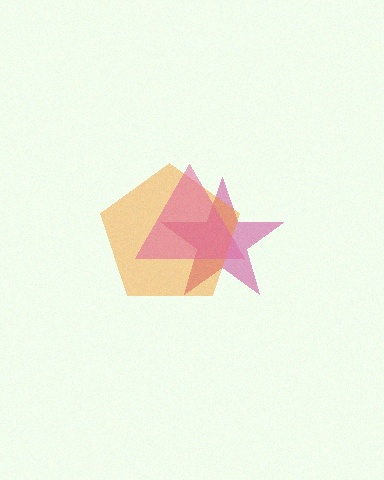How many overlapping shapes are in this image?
There are 3 overlapping shapes in the image.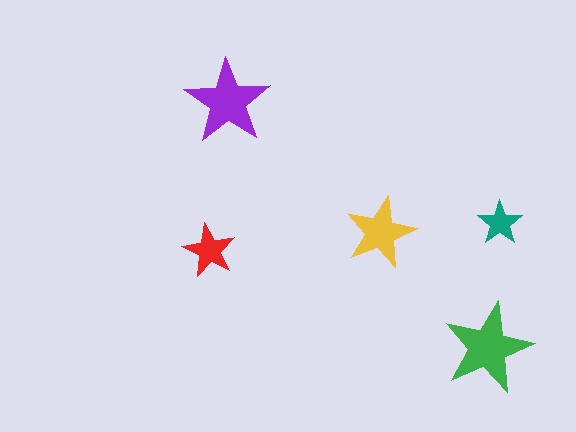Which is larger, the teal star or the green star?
The green one.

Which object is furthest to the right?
The teal star is rightmost.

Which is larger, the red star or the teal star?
The red one.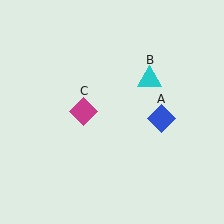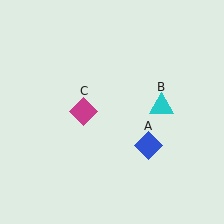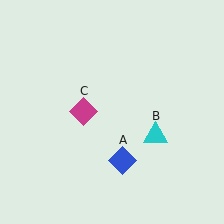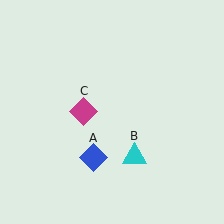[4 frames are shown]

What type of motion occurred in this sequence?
The blue diamond (object A), cyan triangle (object B) rotated clockwise around the center of the scene.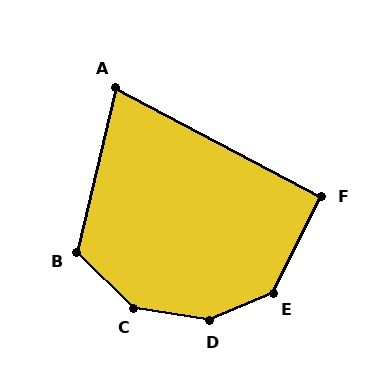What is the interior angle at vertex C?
Approximately 145 degrees (obtuse).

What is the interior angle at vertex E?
Approximately 140 degrees (obtuse).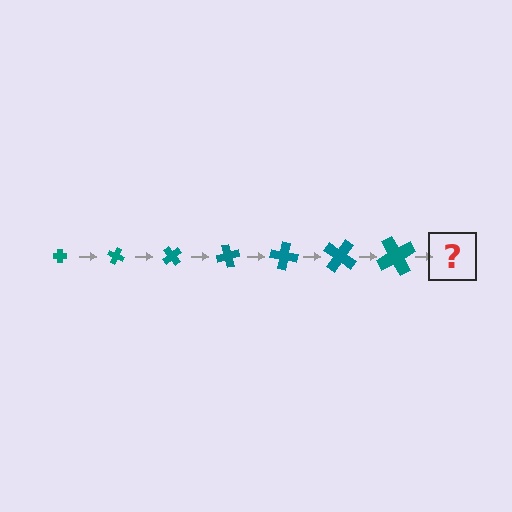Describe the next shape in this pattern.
It should be a cross, larger than the previous one and rotated 175 degrees from the start.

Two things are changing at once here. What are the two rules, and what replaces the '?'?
The two rules are that the cross grows larger each step and it rotates 25 degrees each step. The '?' should be a cross, larger than the previous one and rotated 175 degrees from the start.